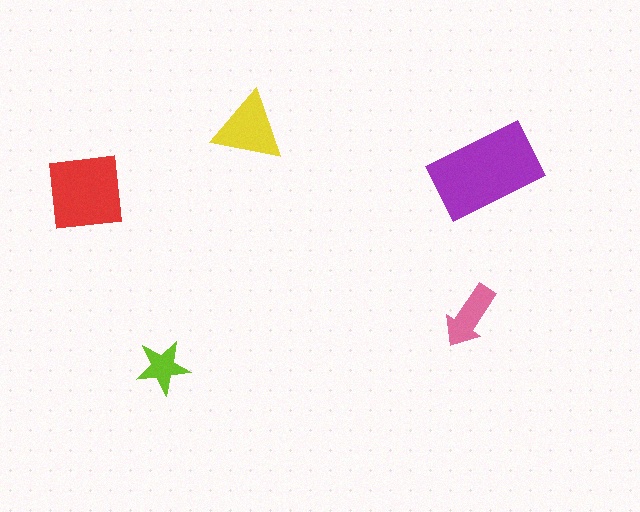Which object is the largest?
The purple rectangle.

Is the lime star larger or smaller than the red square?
Smaller.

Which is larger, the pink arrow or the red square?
The red square.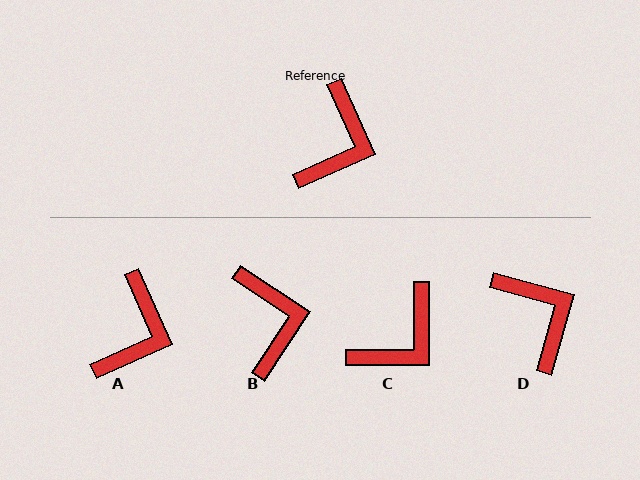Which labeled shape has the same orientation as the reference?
A.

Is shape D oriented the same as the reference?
No, it is off by about 51 degrees.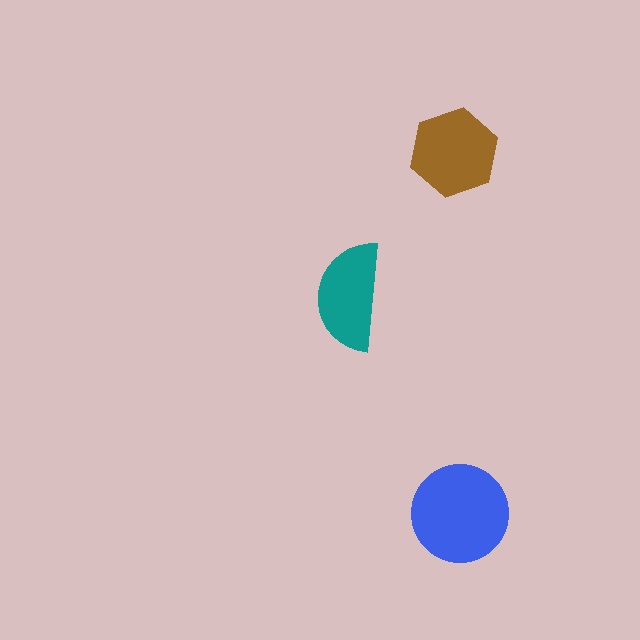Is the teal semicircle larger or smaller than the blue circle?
Smaller.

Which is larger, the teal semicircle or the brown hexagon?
The brown hexagon.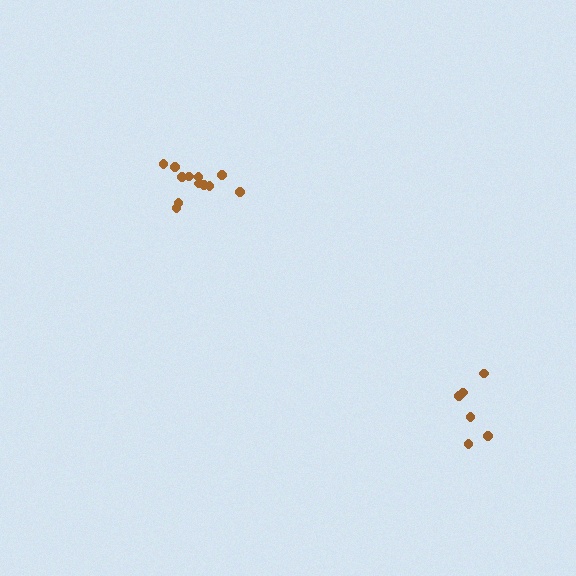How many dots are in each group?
Group 1: 12 dots, Group 2: 6 dots (18 total).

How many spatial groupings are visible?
There are 2 spatial groupings.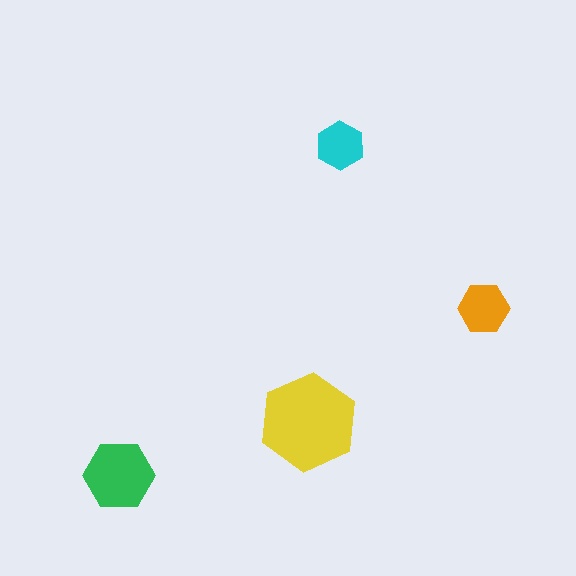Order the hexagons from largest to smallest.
the yellow one, the green one, the orange one, the cyan one.